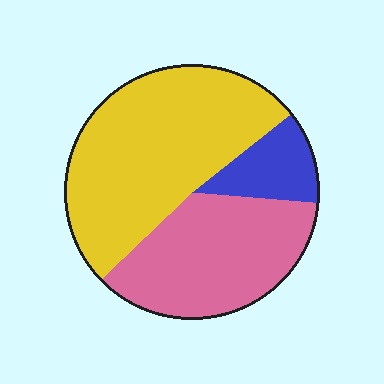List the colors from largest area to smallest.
From largest to smallest: yellow, pink, blue.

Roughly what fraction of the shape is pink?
Pink covers around 35% of the shape.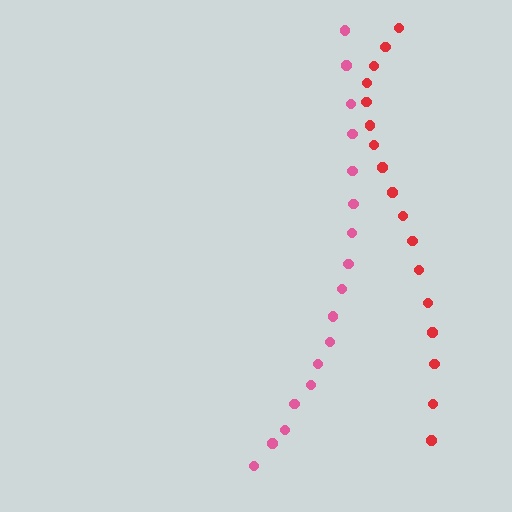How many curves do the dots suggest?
There are 2 distinct paths.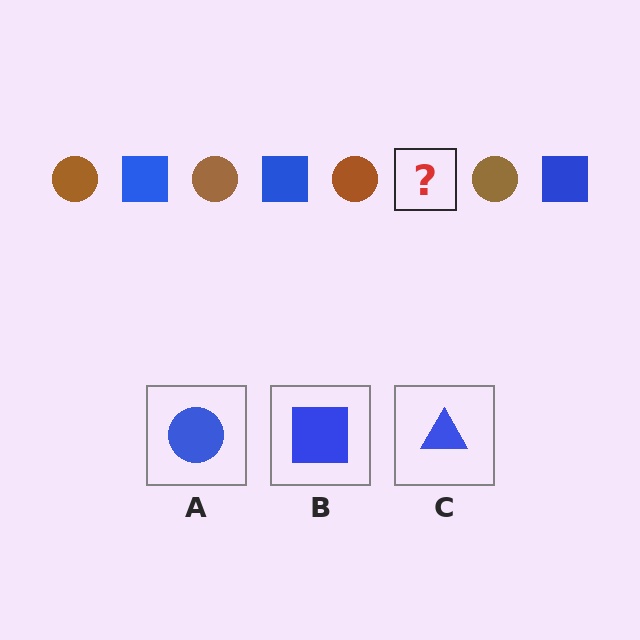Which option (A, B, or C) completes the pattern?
B.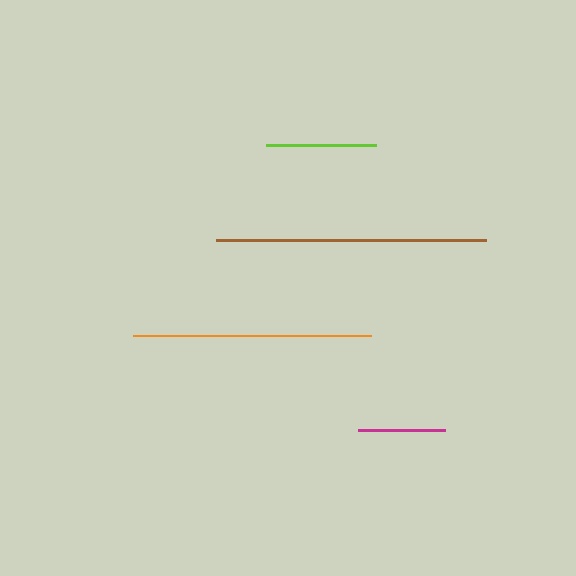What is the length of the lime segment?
The lime segment is approximately 110 pixels long.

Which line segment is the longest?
The brown line is the longest at approximately 270 pixels.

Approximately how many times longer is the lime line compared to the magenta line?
The lime line is approximately 1.3 times the length of the magenta line.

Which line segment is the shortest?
The magenta line is the shortest at approximately 87 pixels.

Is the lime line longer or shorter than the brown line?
The brown line is longer than the lime line.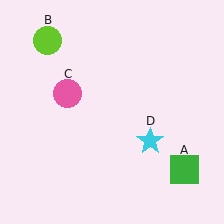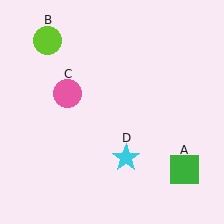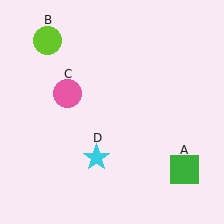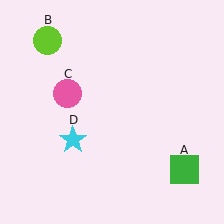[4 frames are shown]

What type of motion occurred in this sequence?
The cyan star (object D) rotated clockwise around the center of the scene.